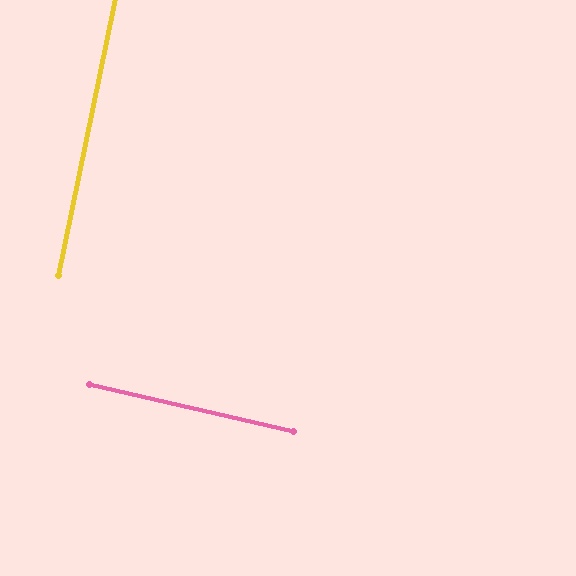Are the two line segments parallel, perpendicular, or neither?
Perpendicular — they meet at approximately 89°.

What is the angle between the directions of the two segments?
Approximately 89 degrees.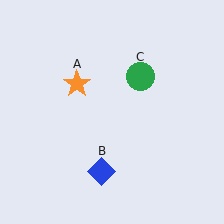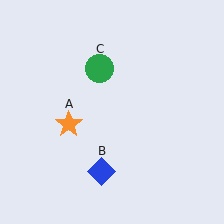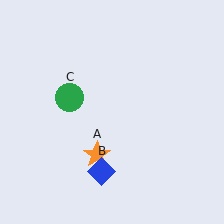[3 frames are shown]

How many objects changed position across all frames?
2 objects changed position: orange star (object A), green circle (object C).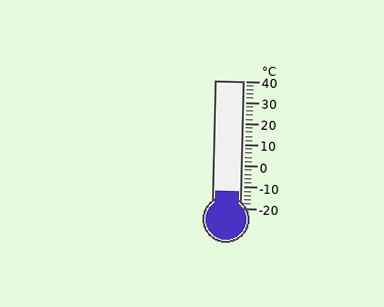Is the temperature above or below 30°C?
The temperature is below 30°C.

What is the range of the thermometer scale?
The thermometer scale ranges from -20°C to 40°C.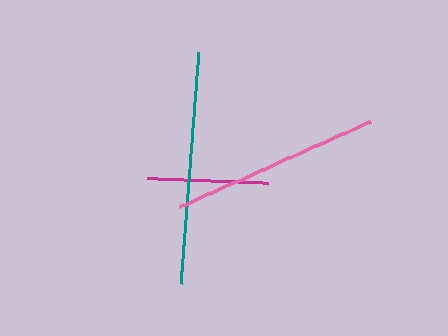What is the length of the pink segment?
The pink segment is approximately 210 pixels long.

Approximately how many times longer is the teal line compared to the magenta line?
The teal line is approximately 1.9 times the length of the magenta line.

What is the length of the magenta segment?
The magenta segment is approximately 122 pixels long.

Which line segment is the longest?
The teal line is the longest at approximately 232 pixels.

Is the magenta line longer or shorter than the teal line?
The teal line is longer than the magenta line.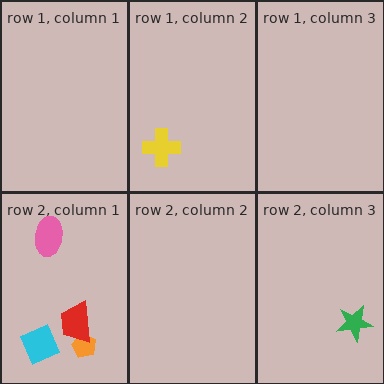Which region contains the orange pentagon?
The row 2, column 1 region.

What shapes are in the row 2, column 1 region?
The orange pentagon, the pink ellipse, the red trapezoid, the cyan diamond.